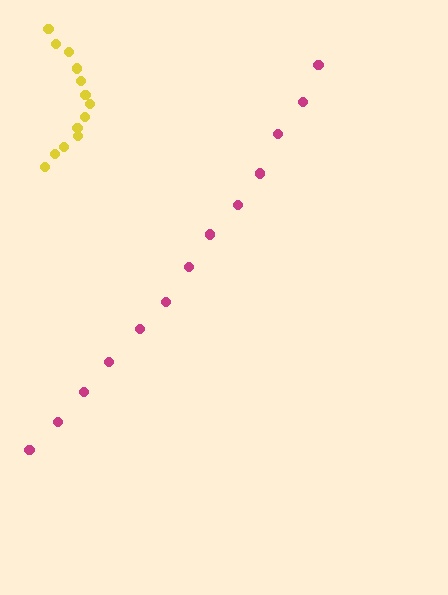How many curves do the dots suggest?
There are 2 distinct paths.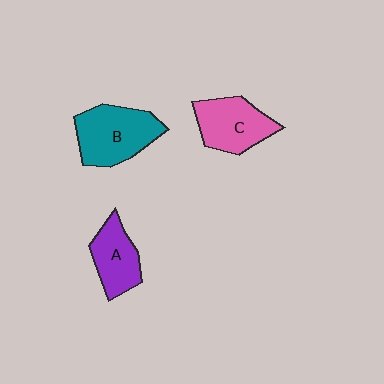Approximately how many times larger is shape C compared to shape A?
Approximately 1.2 times.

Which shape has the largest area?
Shape B (teal).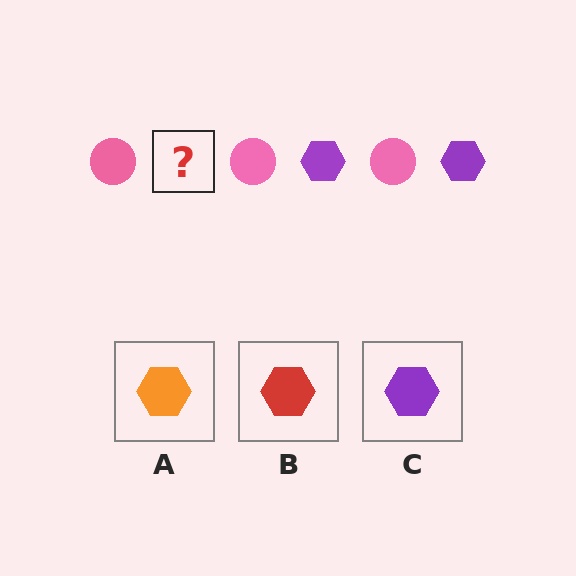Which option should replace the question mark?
Option C.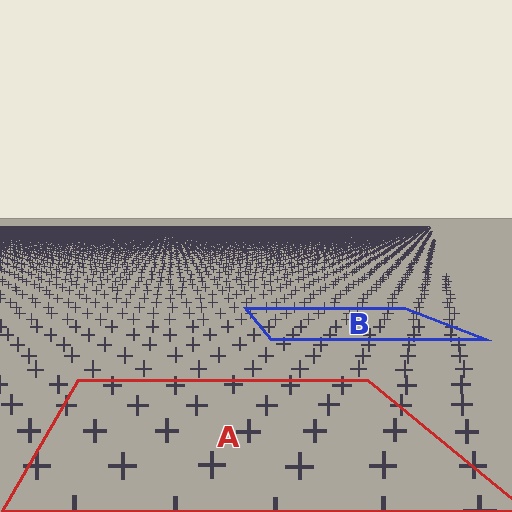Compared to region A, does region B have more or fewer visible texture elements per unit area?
Region B has more texture elements per unit area — they are packed more densely because it is farther away.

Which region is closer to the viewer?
Region A is closer. The texture elements there are larger and more spread out.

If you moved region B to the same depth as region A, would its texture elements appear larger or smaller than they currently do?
They would appear larger. At a closer depth, the same texture elements are projected at a bigger on-screen size.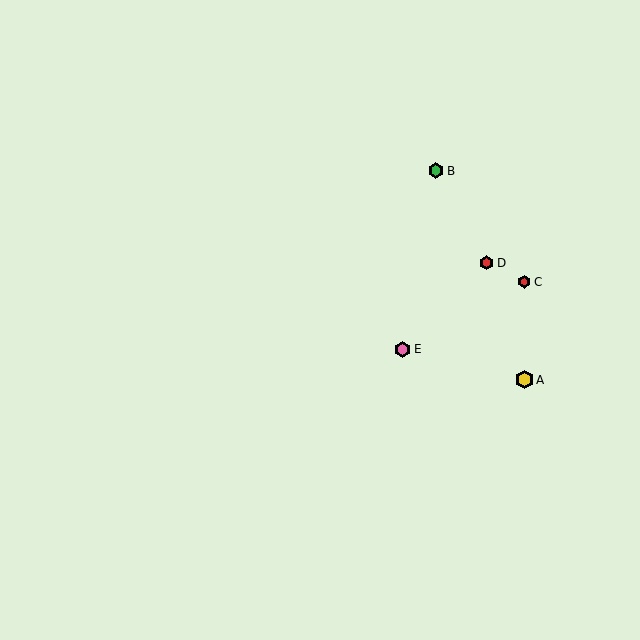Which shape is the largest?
The yellow hexagon (labeled A) is the largest.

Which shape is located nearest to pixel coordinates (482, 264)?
The red hexagon (labeled D) at (487, 263) is nearest to that location.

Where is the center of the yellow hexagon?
The center of the yellow hexagon is at (524, 380).